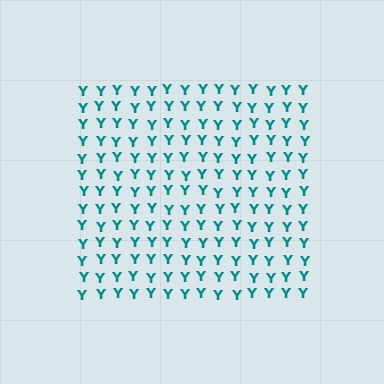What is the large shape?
The large shape is a square.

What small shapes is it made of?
It is made of small letter Y's.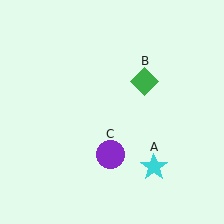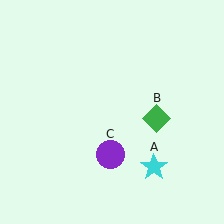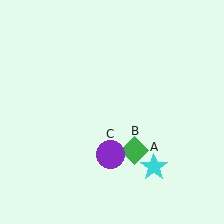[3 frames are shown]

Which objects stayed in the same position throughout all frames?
Cyan star (object A) and purple circle (object C) remained stationary.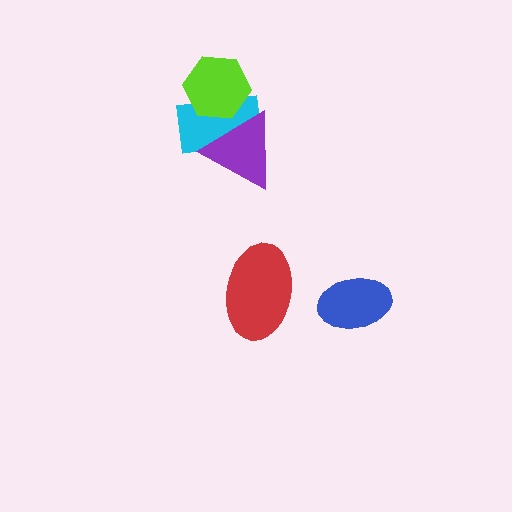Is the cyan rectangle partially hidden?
Yes, it is partially covered by another shape.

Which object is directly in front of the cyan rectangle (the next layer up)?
The lime hexagon is directly in front of the cyan rectangle.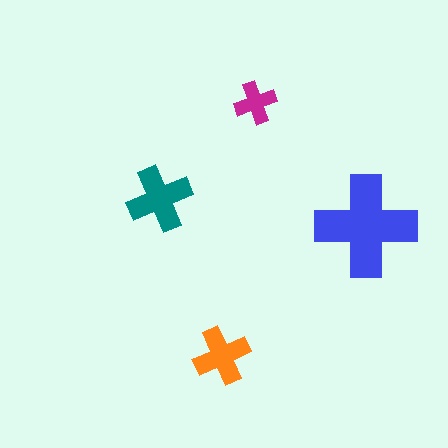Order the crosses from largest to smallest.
the blue one, the teal one, the orange one, the magenta one.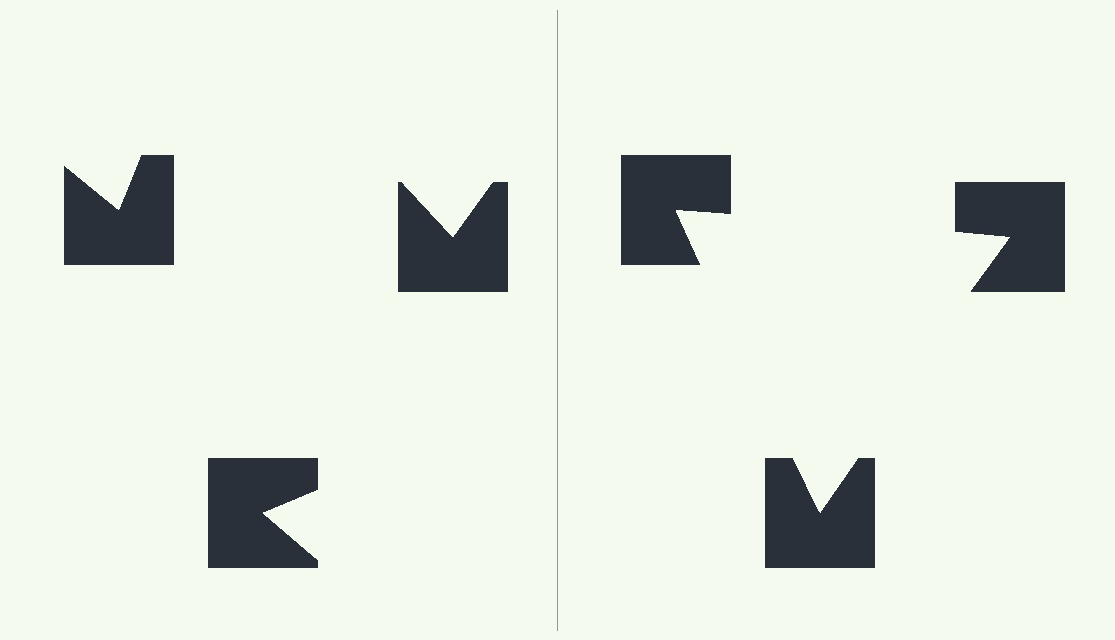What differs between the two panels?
The notched squares are positioned identically on both sides; only the wedge orientations differ. On the right they align to a triangle; on the left they are misaligned.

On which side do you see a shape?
An illusory triangle appears on the right side. On the left side the wedge cuts are rotated, so no coherent shape forms.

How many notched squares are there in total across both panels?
6 — 3 on each side.